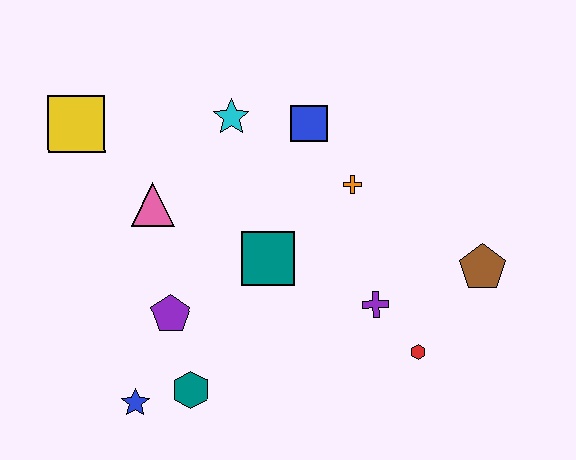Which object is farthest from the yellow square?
The brown pentagon is farthest from the yellow square.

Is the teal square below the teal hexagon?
No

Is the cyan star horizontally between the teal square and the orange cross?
No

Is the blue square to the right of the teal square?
Yes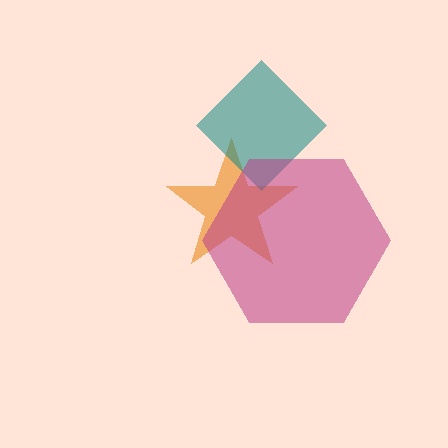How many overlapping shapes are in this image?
There are 3 overlapping shapes in the image.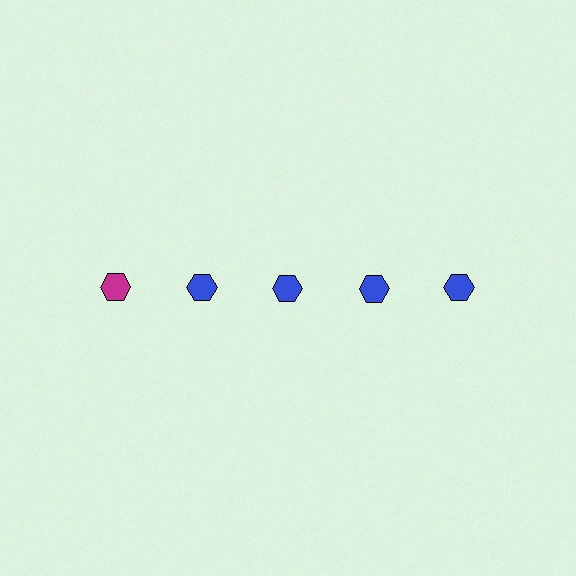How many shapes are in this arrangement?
There are 5 shapes arranged in a grid pattern.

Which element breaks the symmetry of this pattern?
The magenta hexagon in the top row, leftmost column breaks the symmetry. All other shapes are blue hexagons.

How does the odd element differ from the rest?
It has a different color: magenta instead of blue.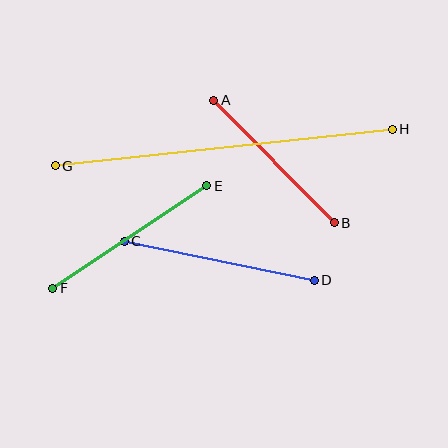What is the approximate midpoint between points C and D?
The midpoint is at approximately (219, 261) pixels.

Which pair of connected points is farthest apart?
Points G and H are farthest apart.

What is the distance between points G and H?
The distance is approximately 339 pixels.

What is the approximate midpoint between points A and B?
The midpoint is at approximately (274, 162) pixels.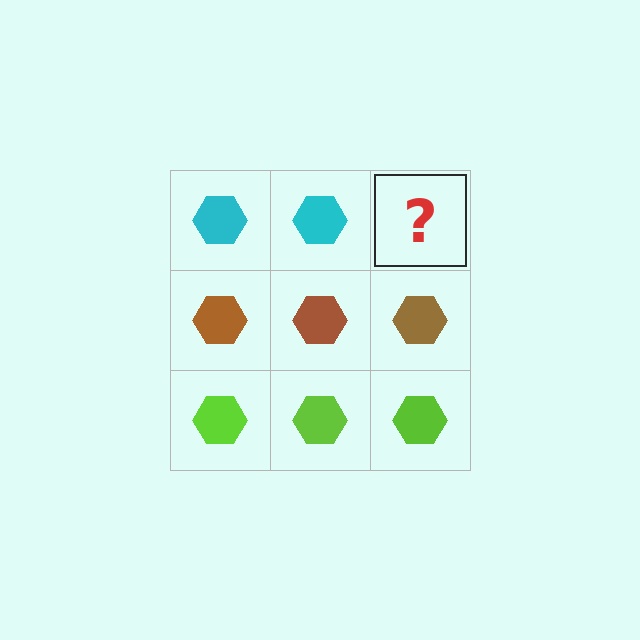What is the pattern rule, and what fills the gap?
The rule is that each row has a consistent color. The gap should be filled with a cyan hexagon.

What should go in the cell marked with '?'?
The missing cell should contain a cyan hexagon.